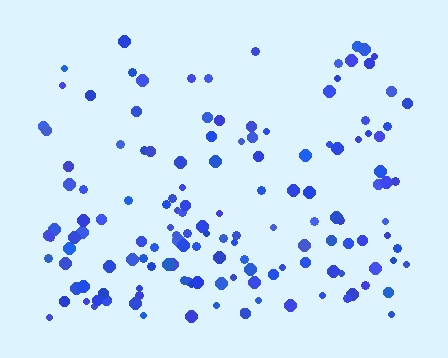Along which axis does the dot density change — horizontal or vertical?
Vertical.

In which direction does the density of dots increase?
From top to bottom, with the bottom side densest.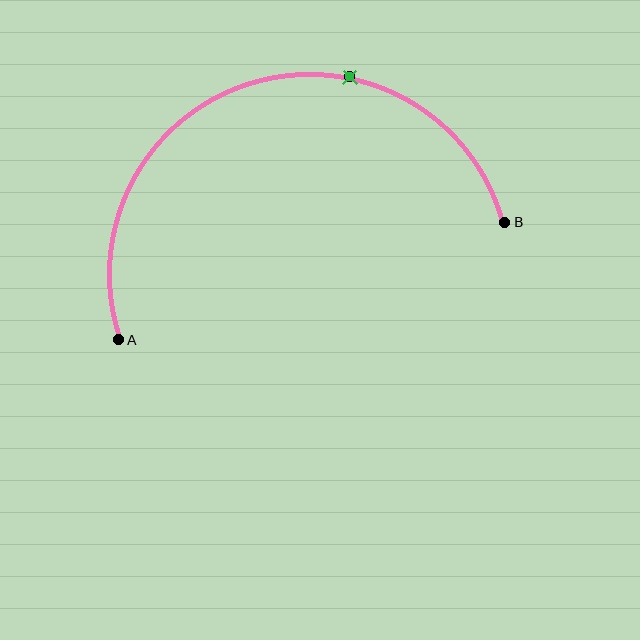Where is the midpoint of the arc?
The arc midpoint is the point on the curve farthest from the straight line joining A and B. It sits above that line.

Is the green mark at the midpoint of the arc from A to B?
No. The green mark lies on the arc but is closer to endpoint B. The arc midpoint would be at the point on the curve equidistant along the arc from both A and B.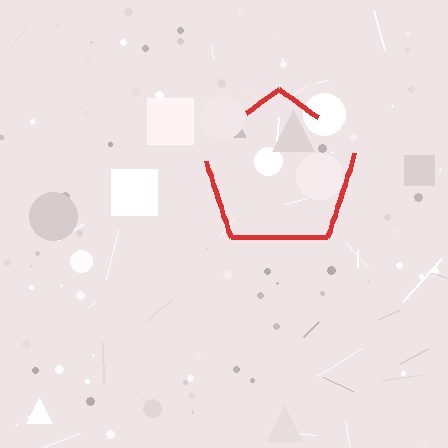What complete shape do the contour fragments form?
The contour fragments form a pentagon.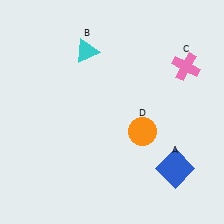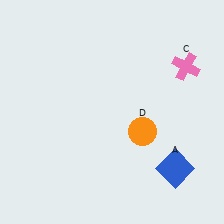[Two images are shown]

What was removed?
The cyan triangle (B) was removed in Image 2.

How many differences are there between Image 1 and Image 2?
There is 1 difference between the two images.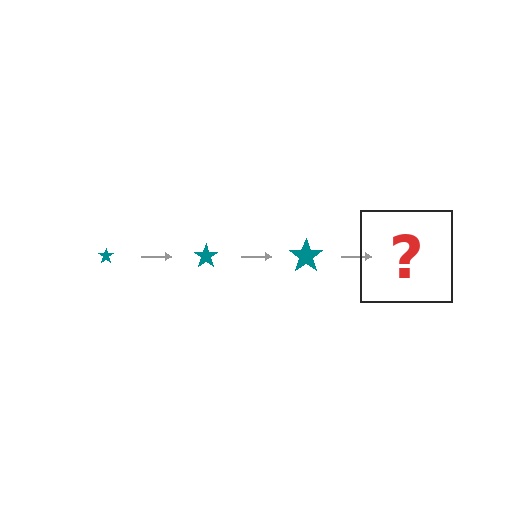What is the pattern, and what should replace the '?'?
The pattern is that the star gets progressively larger each step. The '?' should be a teal star, larger than the previous one.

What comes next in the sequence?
The next element should be a teal star, larger than the previous one.